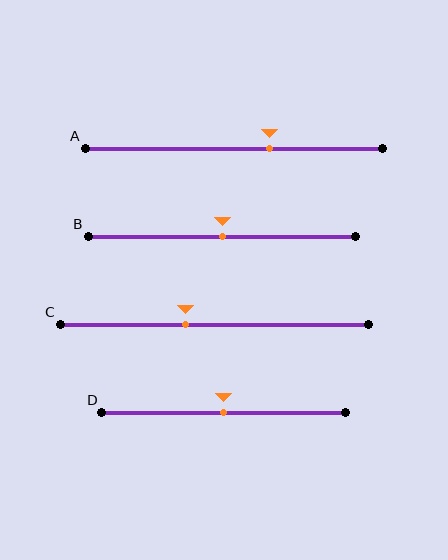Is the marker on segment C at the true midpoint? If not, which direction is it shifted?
No, the marker on segment C is shifted to the left by about 9% of the segment length.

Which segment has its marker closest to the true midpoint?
Segment B has its marker closest to the true midpoint.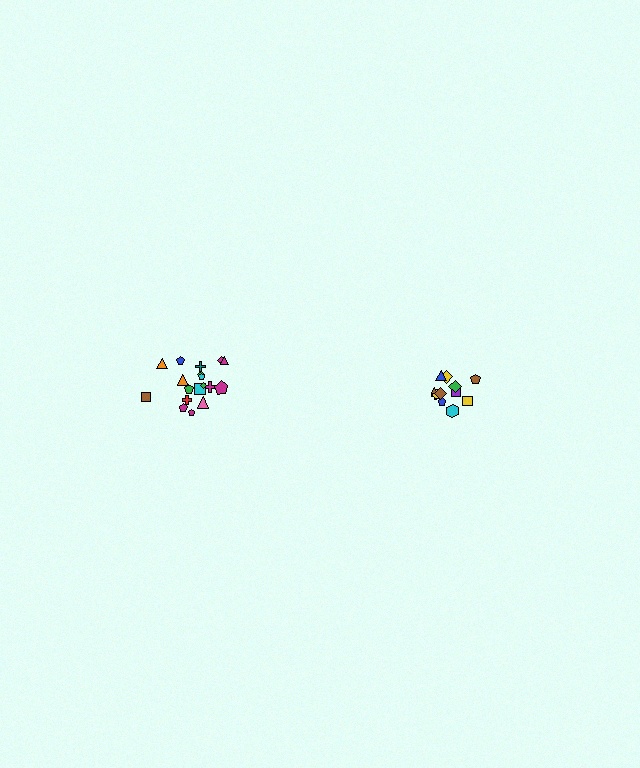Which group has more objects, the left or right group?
The left group.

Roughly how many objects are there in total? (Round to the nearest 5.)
Roughly 30 objects in total.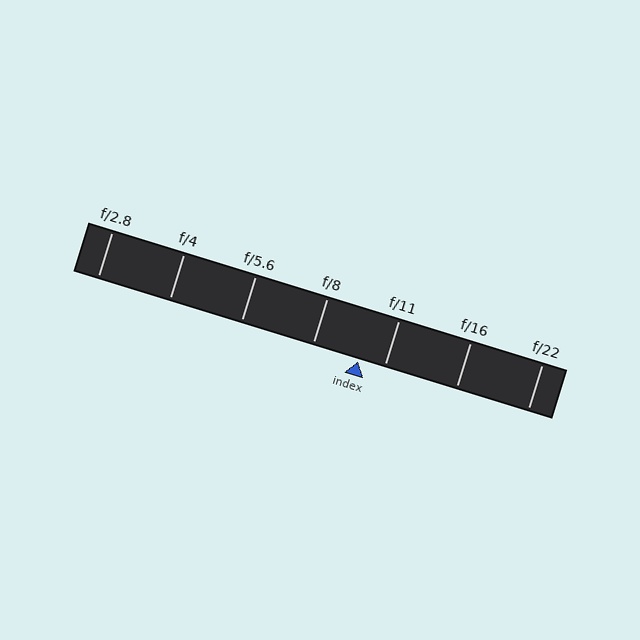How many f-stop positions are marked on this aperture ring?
There are 7 f-stop positions marked.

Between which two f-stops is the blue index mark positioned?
The index mark is between f/8 and f/11.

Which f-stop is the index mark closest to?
The index mark is closest to f/11.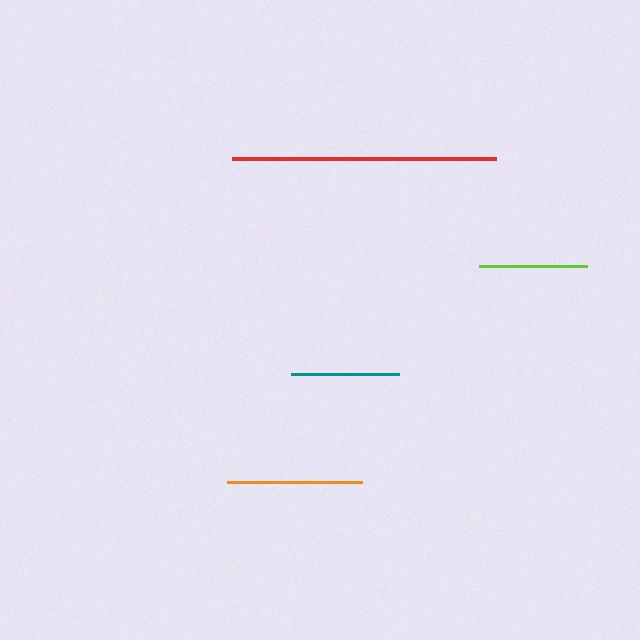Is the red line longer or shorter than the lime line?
The red line is longer than the lime line.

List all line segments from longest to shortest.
From longest to shortest: red, orange, teal, lime.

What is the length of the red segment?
The red segment is approximately 264 pixels long.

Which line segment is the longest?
The red line is the longest at approximately 264 pixels.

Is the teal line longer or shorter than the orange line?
The orange line is longer than the teal line.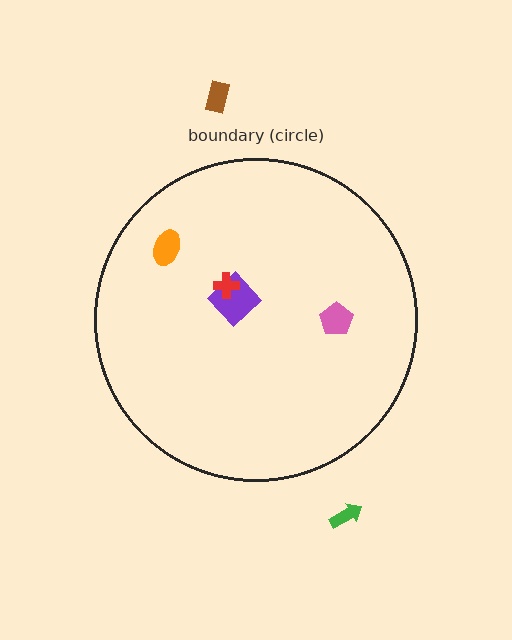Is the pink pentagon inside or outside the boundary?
Inside.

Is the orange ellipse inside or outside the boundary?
Inside.